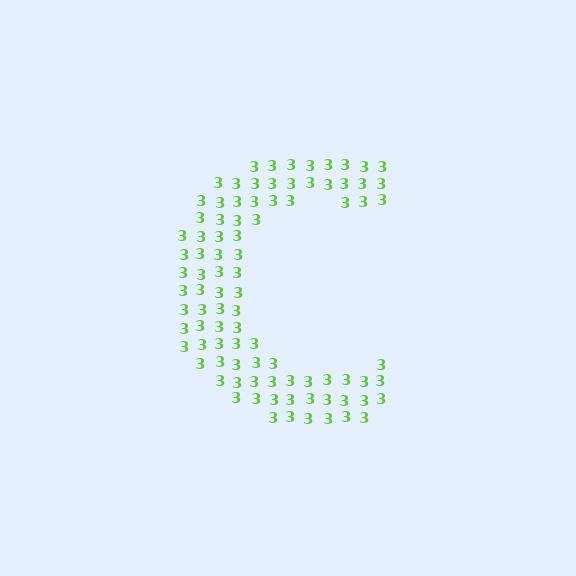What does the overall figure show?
The overall figure shows the letter C.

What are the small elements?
The small elements are digit 3's.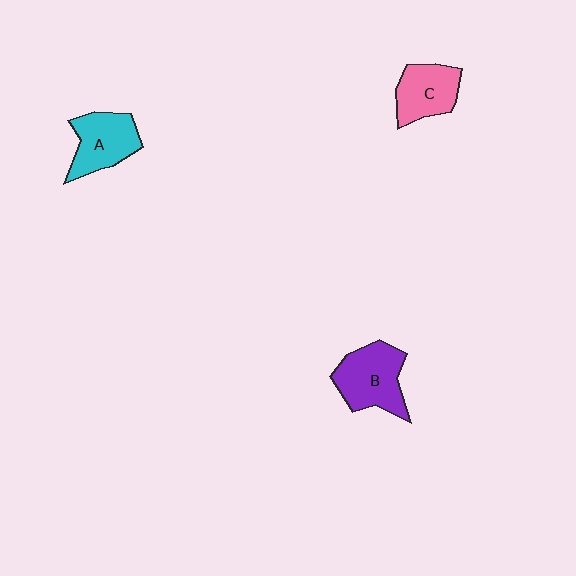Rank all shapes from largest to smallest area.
From largest to smallest: B (purple), A (cyan), C (pink).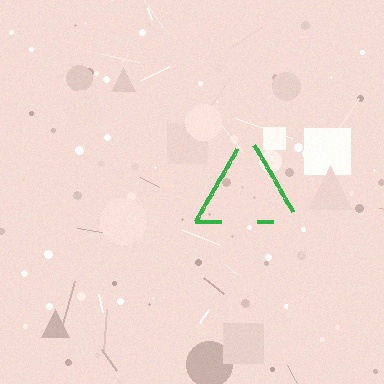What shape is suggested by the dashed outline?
The dashed outline suggests a triangle.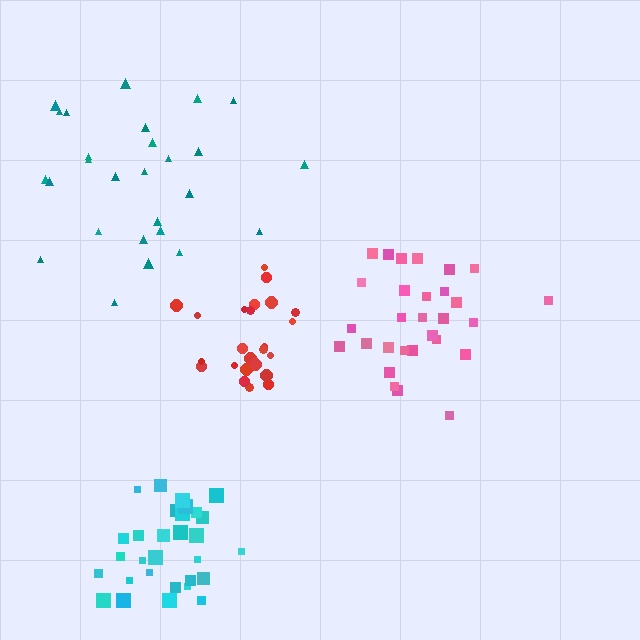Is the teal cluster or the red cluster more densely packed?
Red.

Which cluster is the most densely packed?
Red.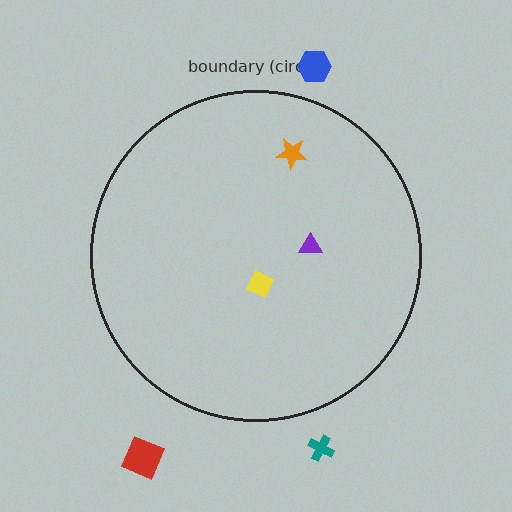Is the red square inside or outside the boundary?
Outside.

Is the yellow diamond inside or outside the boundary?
Inside.